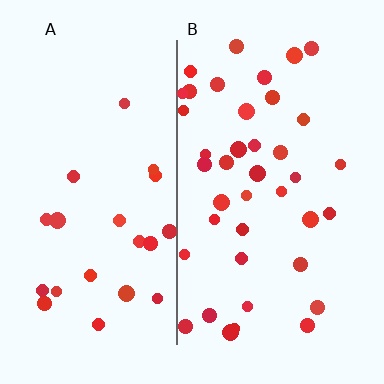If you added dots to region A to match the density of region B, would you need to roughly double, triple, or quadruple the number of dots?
Approximately double.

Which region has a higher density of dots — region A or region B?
B (the right).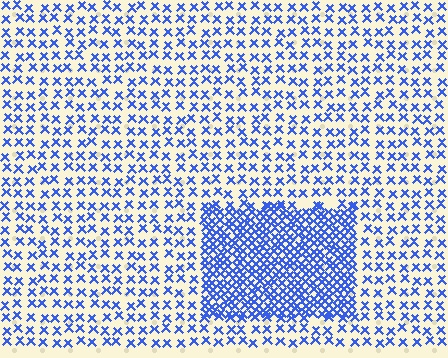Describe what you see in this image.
The image contains small blue elements arranged at two different densities. A rectangle-shaped region is visible where the elements are more densely packed than the surrounding area.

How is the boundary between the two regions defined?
The boundary is defined by a change in element density (approximately 2.6x ratio). All elements are the same color, size, and shape.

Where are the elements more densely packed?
The elements are more densely packed inside the rectangle boundary.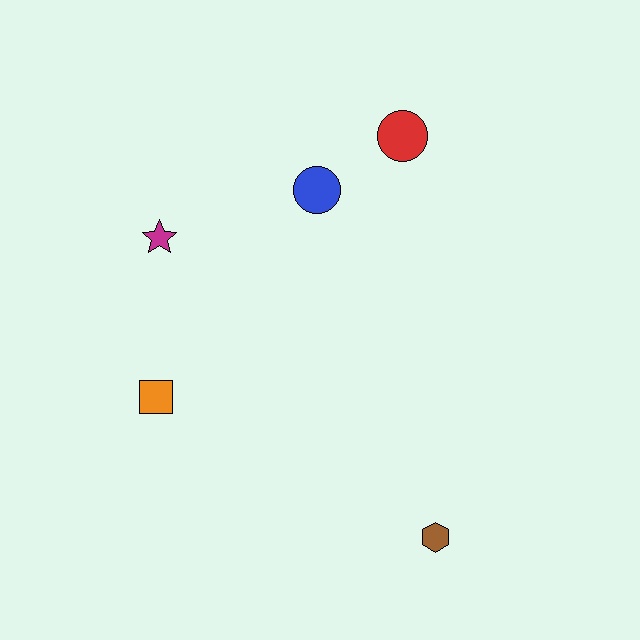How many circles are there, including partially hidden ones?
There are 2 circles.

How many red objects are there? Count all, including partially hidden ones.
There is 1 red object.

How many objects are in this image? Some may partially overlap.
There are 5 objects.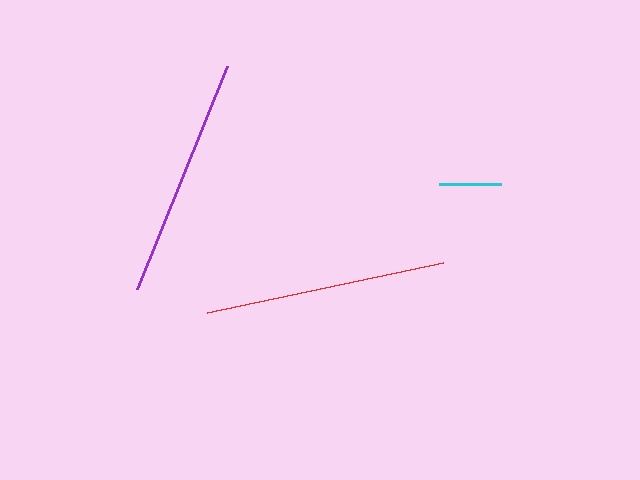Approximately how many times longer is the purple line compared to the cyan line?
The purple line is approximately 3.9 times the length of the cyan line.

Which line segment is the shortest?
The cyan line is the shortest at approximately 62 pixels.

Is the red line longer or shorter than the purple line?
The red line is longer than the purple line.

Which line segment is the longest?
The red line is the longest at approximately 242 pixels.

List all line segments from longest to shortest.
From longest to shortest: red, purple, cyan.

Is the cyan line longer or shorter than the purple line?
The purple line is longer than the cyan line.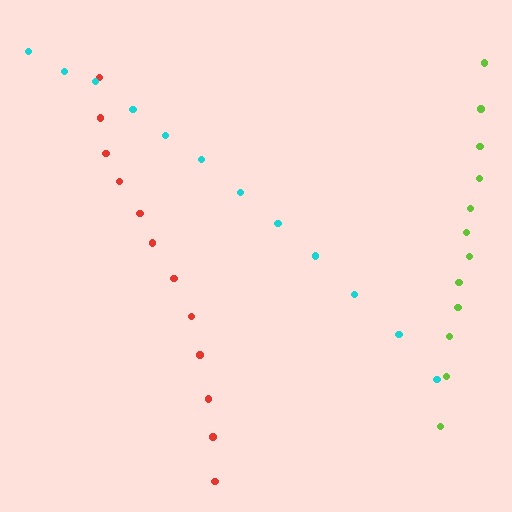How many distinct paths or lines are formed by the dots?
There are 3 distinct paths.